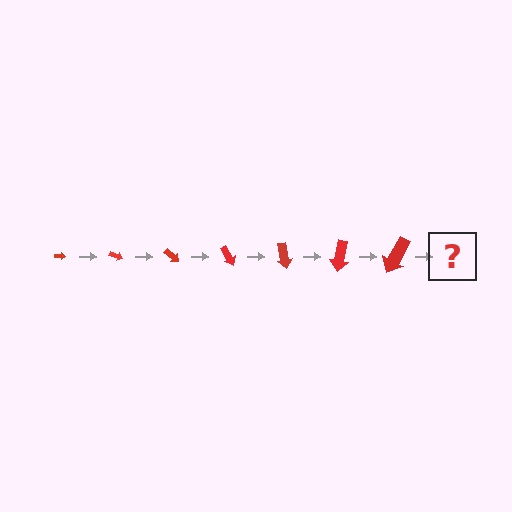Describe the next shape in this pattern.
It should be an arrow, larger than the previous one and rotated 140 degrees from the start.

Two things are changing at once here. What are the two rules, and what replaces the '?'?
The two rules are that the arrow grows larger each step and it rotates 20 degrees each step. The '?' should be an arrow, larger than the previous one and rotated 140 degrees from the start.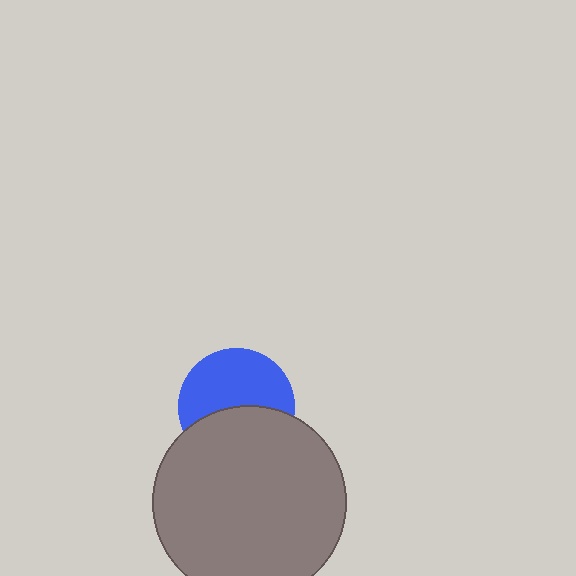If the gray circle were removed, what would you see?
You would see the complete blue circle.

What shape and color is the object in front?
The object in front is a gray circle.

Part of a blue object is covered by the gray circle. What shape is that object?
It is a circle.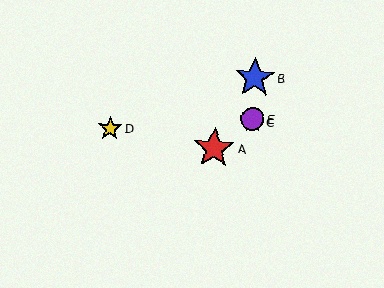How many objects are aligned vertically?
3 objects (B, C, E) are aligned vertically.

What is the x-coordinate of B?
Object B is at x≈255.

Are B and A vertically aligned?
No, B is at x≈255 and A is at x≈214.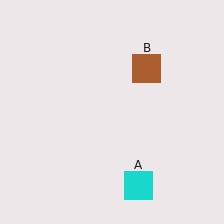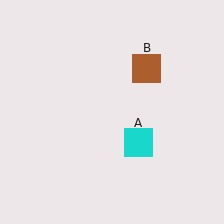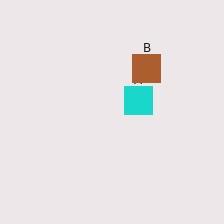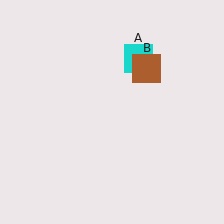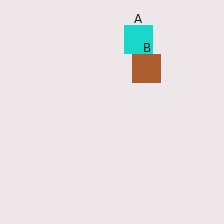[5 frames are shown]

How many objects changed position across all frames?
1 object changed position: cyan square (object A).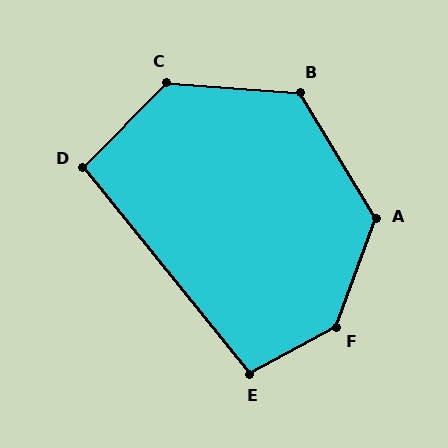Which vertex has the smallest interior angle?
D, at approximately 96 degrees.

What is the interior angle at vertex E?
Approximately 100 degrees (obtuse).